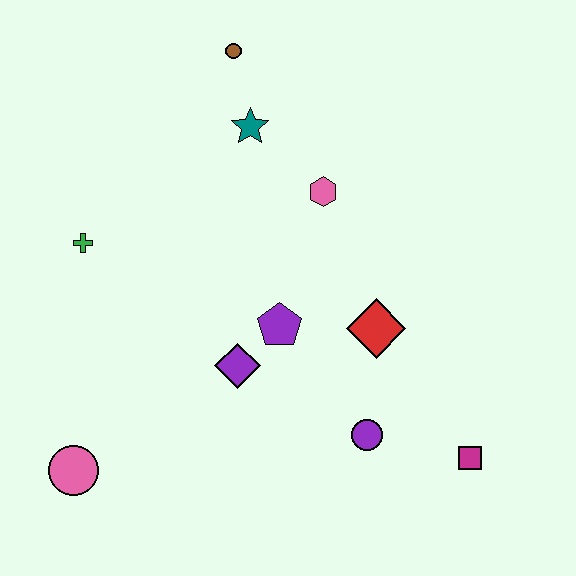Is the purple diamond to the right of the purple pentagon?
No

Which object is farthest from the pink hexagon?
The pink circle is farthest from the pink hexagon.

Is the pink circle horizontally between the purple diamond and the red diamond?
No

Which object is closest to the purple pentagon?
The purple diamond is closest to the purple pentagon.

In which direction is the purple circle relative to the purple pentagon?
The purple circle is below the purple pentagon.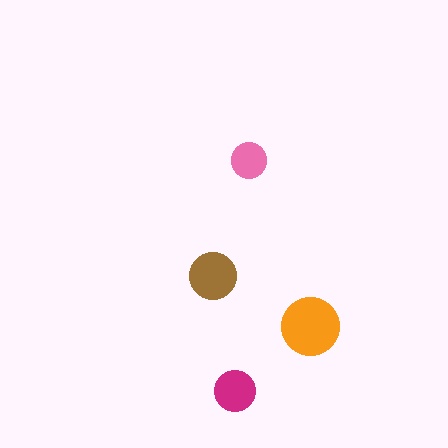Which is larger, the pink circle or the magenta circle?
The magenta one.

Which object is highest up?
The pink circle is topmost.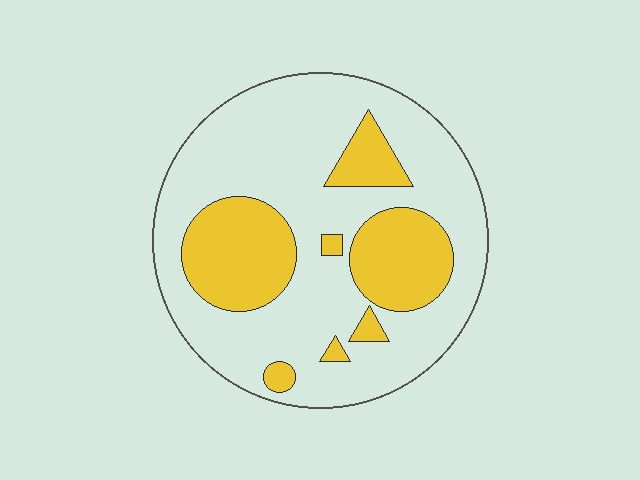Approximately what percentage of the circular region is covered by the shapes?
Approximately 30%.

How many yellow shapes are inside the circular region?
7.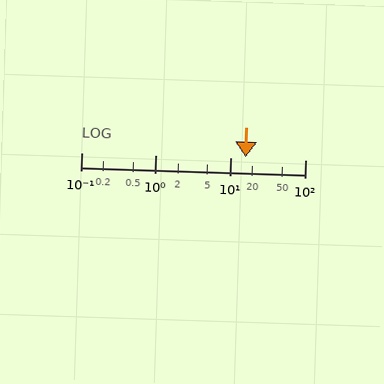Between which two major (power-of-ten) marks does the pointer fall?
The pointer is between 10 and 100.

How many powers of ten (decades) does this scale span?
The scale spans 3 decades, from 0.1 to 100.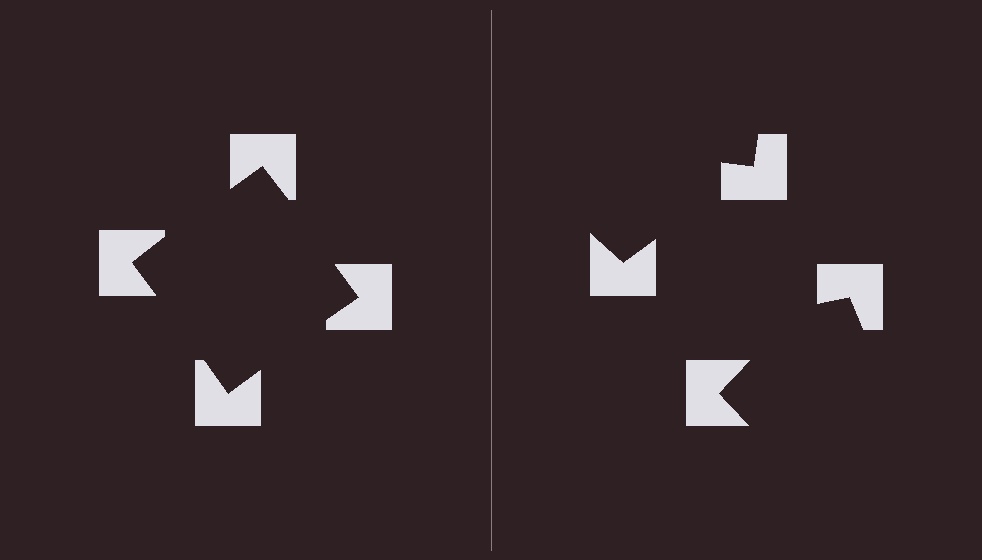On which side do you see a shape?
An illusory square appears on the left side. On the right side the wedge cuts are rotated, so no coherent shape forms.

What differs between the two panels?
The notched squares are positioned identically on both sides; only the wedge orientations differ. On the left they align to a square; on the right they are misaligned.